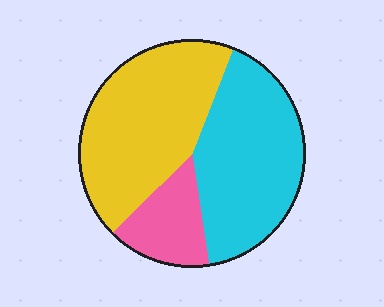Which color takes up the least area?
Pink, at roughly 15%.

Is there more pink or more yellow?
Yellow.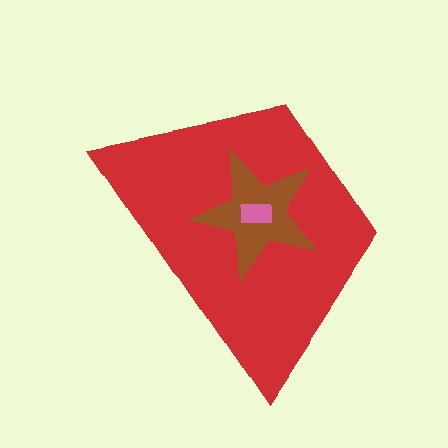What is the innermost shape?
The pink rectangle.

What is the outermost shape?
The red trapezoid.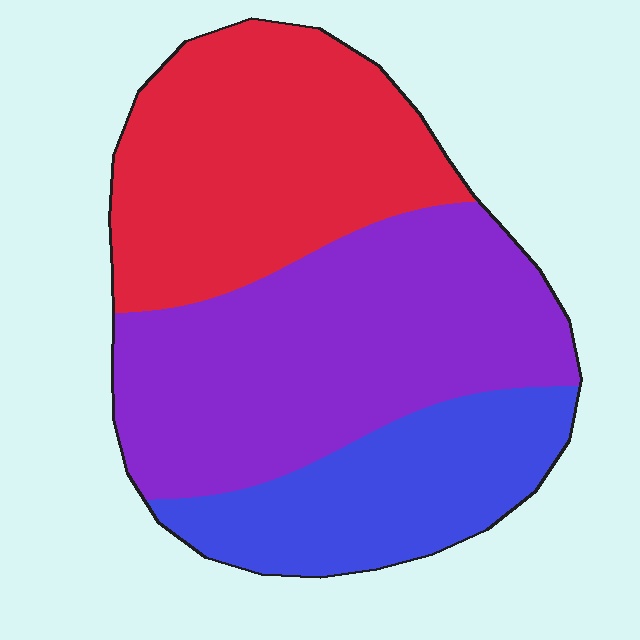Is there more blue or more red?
Red.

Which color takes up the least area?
Blue, at roughly 20%.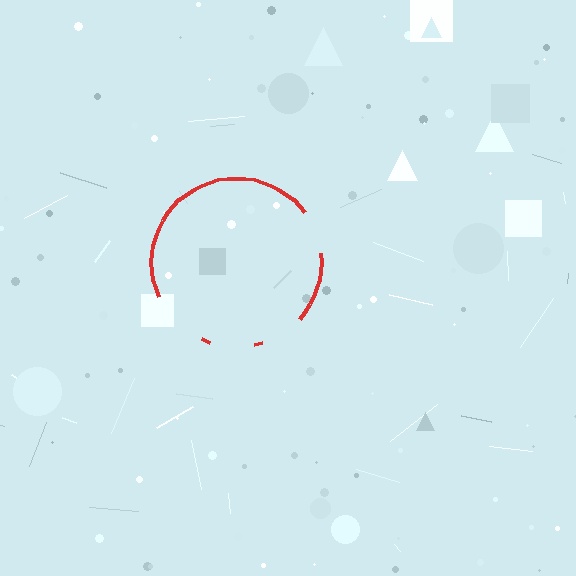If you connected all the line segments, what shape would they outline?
They would outline a circle.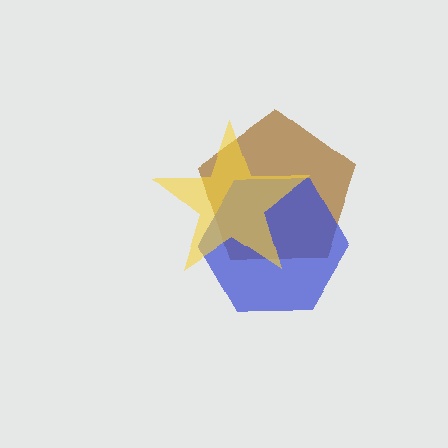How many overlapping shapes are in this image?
There are 3 overlapping shapes in the image.